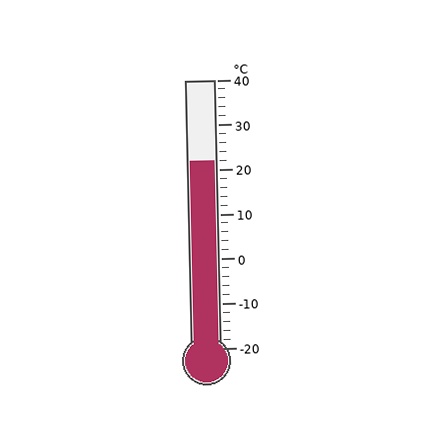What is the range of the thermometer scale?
The thermometer scale ranges from -20°C to 40°C.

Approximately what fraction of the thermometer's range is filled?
The thermometer is filled to approximately 70% of its range.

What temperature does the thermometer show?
The thermometer shows approximately 22°C.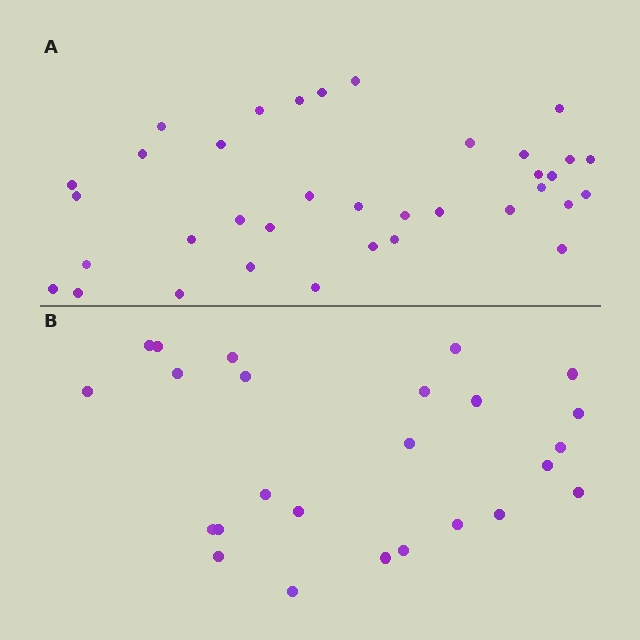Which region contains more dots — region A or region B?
Region A (the top region) has more dots.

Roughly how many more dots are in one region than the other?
Region A has roughly 12 or so more dots than region B.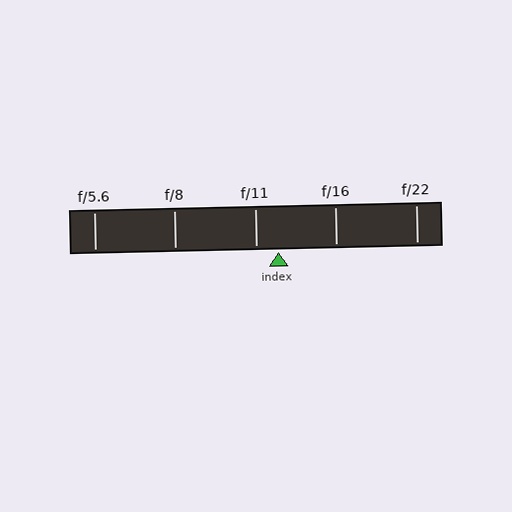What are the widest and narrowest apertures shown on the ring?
The widest aperture shown is f/5.6 and the narrowest is f/22.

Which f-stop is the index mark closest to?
The index mark is closest to f/11.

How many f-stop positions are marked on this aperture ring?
There are 5 f-stop positions marked.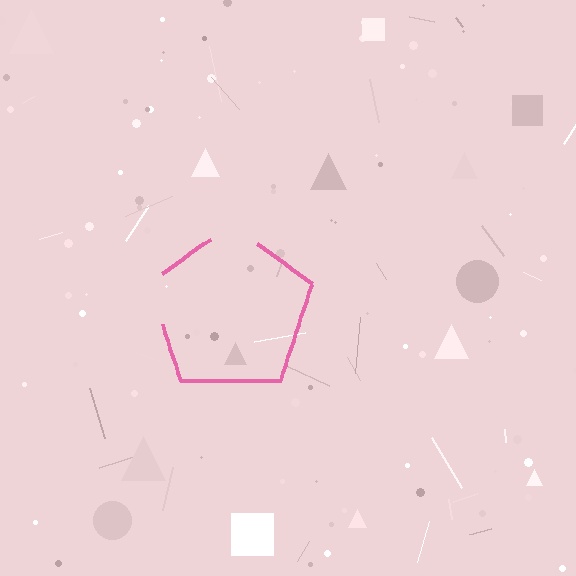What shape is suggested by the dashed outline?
The dashed outline suggests a pentagon.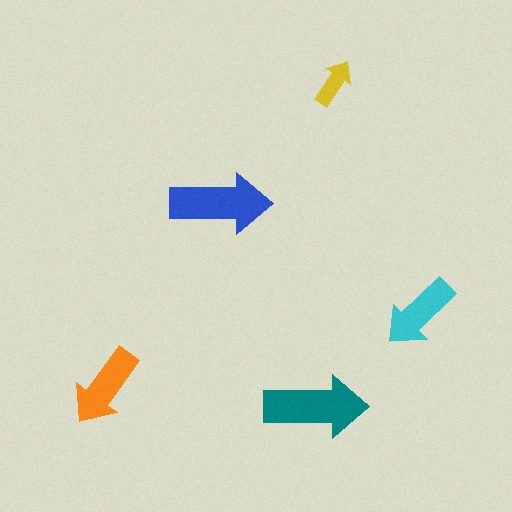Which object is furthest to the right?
The cyan arrow is rightmost.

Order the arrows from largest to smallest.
the teal one, the blue one, the orange one, the cyan one, the yellow one.